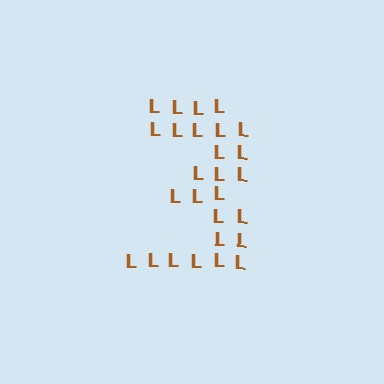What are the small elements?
The small elements are letter L's.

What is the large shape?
The large shape is the digit 3.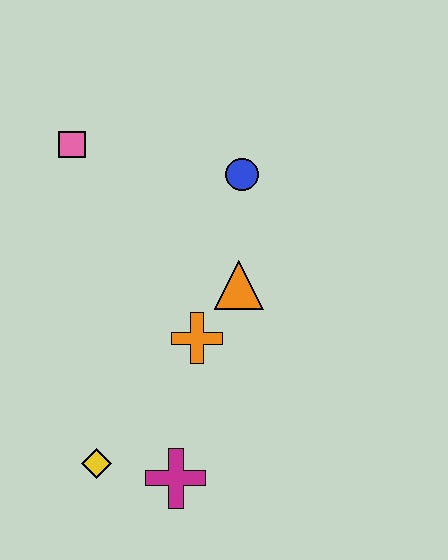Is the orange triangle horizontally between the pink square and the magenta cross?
No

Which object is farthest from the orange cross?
The pink square is farthest from the orange cross.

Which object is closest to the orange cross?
The orange triangle is closest to the orange cross.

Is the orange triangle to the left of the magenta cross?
No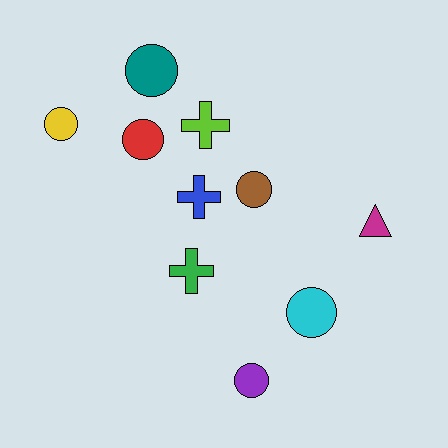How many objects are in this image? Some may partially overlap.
There are 10 objects.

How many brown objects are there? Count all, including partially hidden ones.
There is 1 brown object.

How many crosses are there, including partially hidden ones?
There are 3 crosses.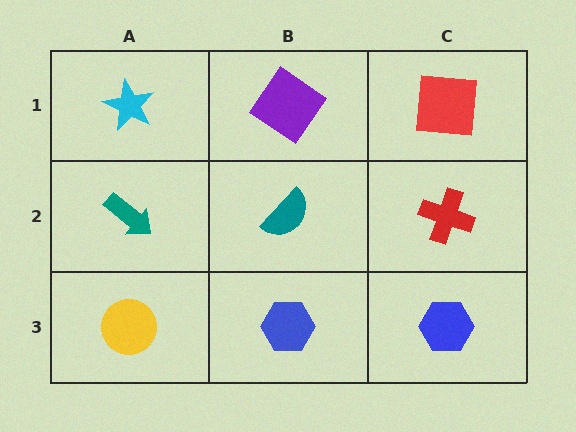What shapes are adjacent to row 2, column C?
A red square (row 1, column C), a blue hexagon (row 3, column C), a teal semicircle (row 2, column B).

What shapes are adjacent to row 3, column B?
A teal semicircle (row 2, column B), a yellow circle (row 3, column A), a blue hexagon (row 3, column C).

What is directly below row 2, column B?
A blue hexagon.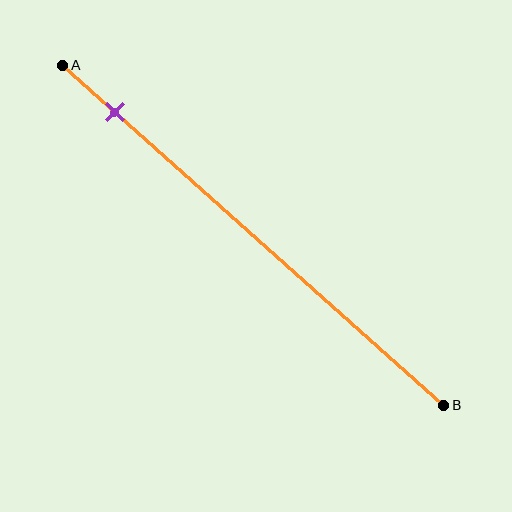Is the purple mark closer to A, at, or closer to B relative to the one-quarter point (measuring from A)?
The purple mark is closer to point A than the one-quarter point of segment AB.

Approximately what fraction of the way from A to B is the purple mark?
The purple mark is approximately 15% of the way from A to B.